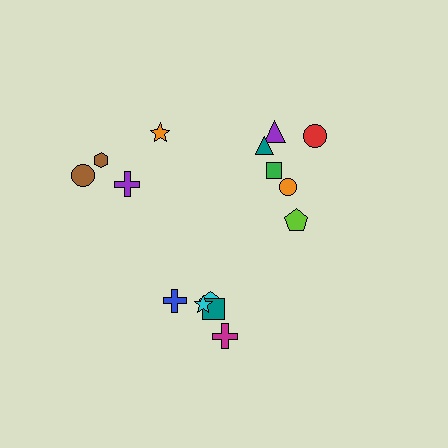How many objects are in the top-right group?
There are 6 objects.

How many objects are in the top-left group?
There are 4 objects.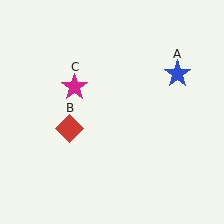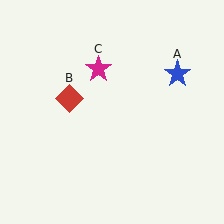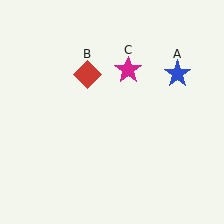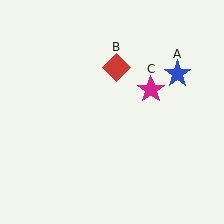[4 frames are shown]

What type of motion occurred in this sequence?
The red diamond (object B), magenta star (object C) rotated clockwise around the center of the scene.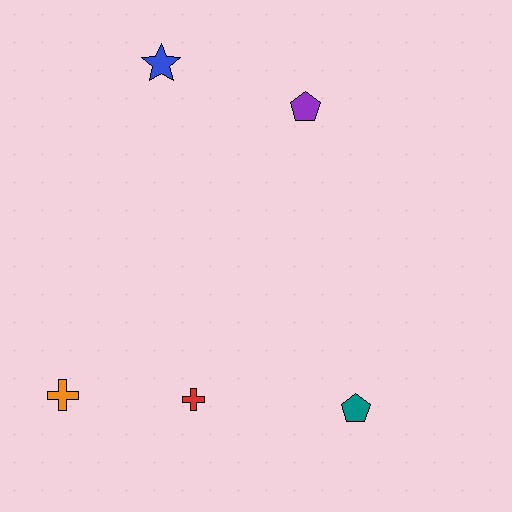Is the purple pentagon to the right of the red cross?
Yes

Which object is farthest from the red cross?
The blue star is farthest from the red cross.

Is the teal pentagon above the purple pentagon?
No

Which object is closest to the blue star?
The purple pentagon is closest to the blue star.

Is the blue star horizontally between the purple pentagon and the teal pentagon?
No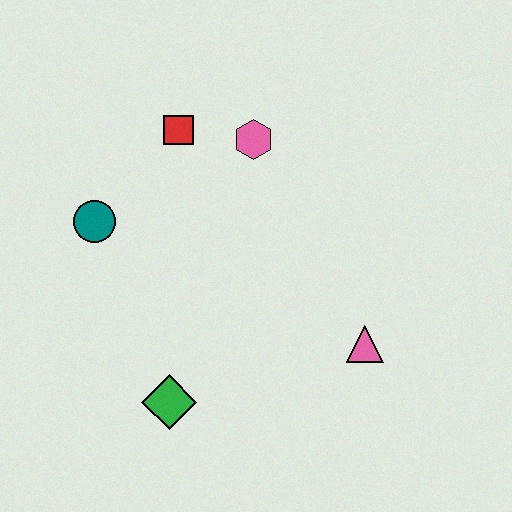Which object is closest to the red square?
The pink hexagon is closest to the red square.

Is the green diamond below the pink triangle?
Yes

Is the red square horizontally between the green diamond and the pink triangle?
Yes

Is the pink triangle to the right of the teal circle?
Yes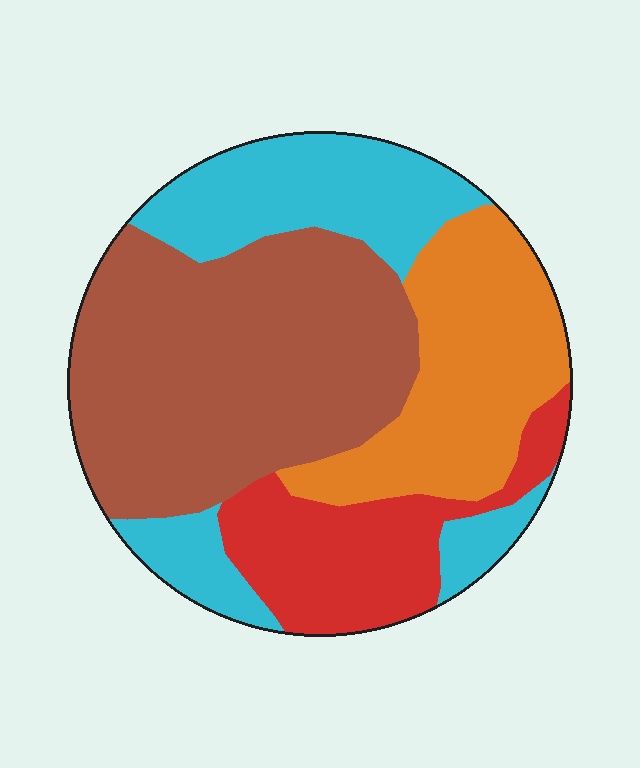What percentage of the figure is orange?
Orange covers 21% of the figure.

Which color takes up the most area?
Brown, at roughly 40%.